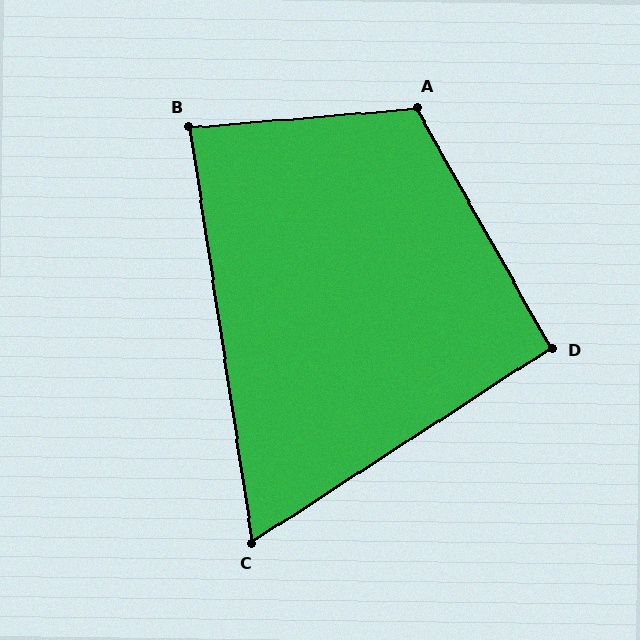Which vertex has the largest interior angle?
A, at approximately 114 degrees.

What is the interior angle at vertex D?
Approximately 94 degrees (approximately right).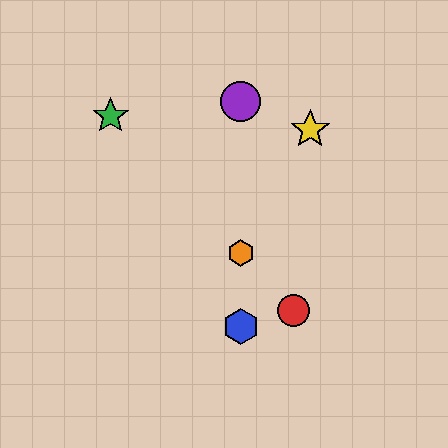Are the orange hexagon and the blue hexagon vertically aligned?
Yes, both are at x≈241.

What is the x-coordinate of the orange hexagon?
The orange hexagon is at x≈241.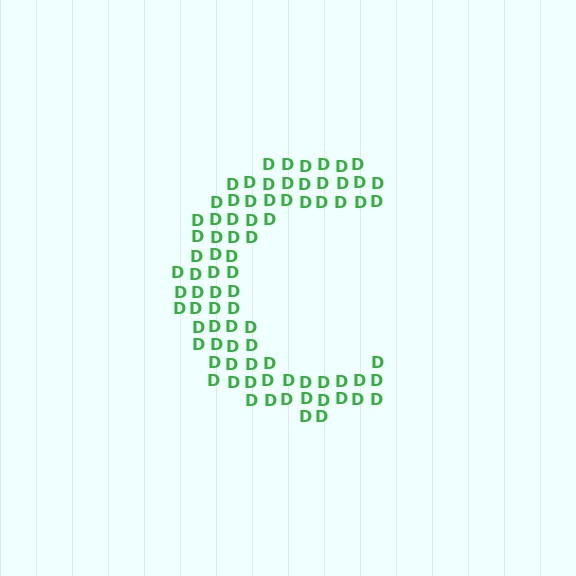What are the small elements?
The small elements are letter D's.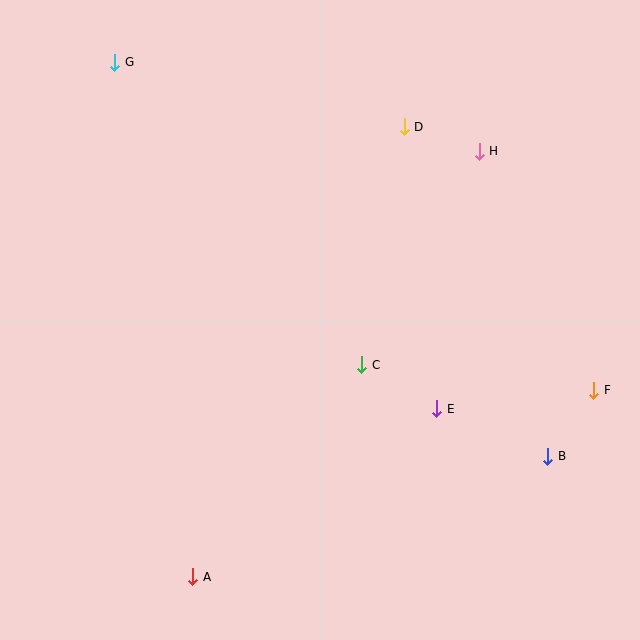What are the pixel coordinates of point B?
Point B is at (548, 456).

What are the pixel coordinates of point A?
Point A is at (193, 577).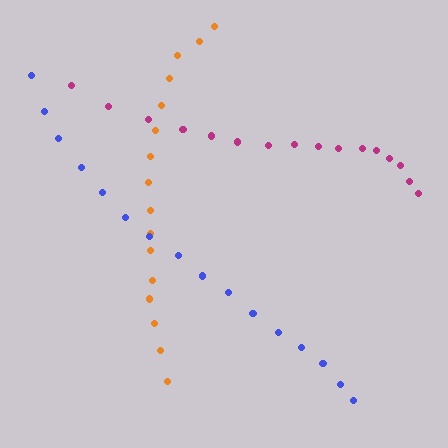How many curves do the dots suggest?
There are 3 distinct paths.